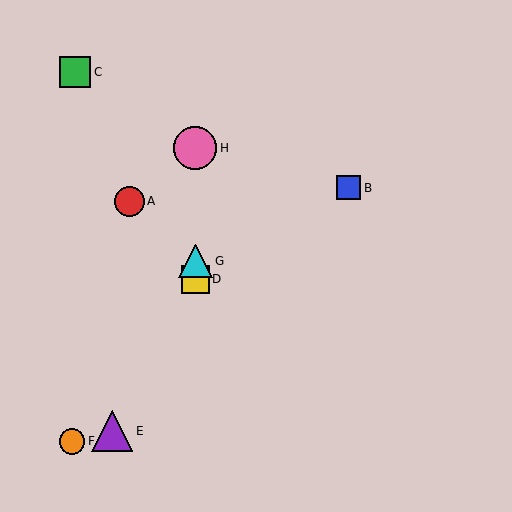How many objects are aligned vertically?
3 objects (D, G, H) are aligned vertically.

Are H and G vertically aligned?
Yes, both are at x≈195.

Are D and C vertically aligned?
No, D is at x≈195 and C is at x≈75.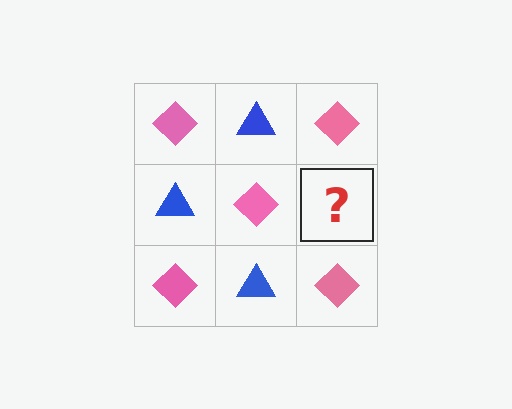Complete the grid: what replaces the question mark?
The question mark should be replaced with a blue triangle.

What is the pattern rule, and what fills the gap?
The rule is that it alternates pink diamond and blue triangle in a checkerboard pattern. The gap should be filled with a blue triangle.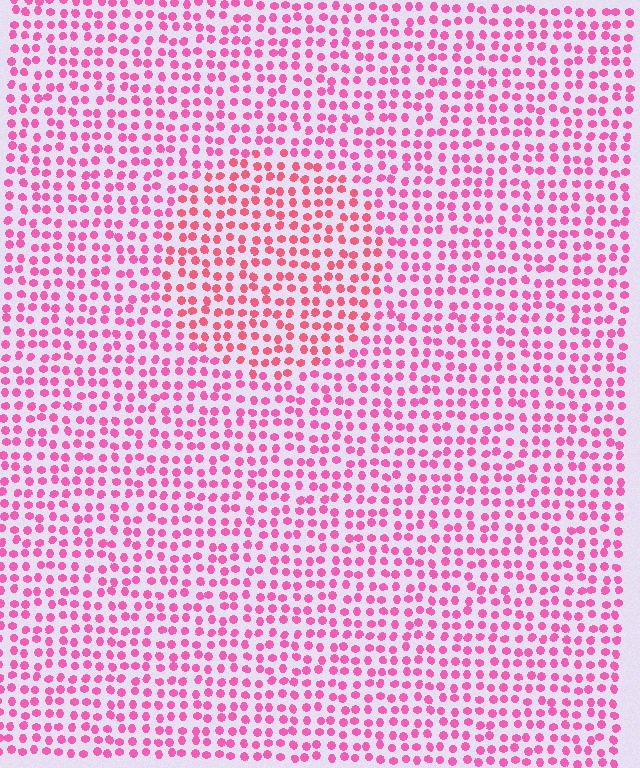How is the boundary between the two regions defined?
The boundary is defined purely by a slight shift in hue (about 21 degrees). Spacing, size, and orientation are identical on both sides.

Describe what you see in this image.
The image is filled with small pink elements in a uniform arrangement. A circle-shaped region is visible where the elements are tinted to a slightly different hue, forming a subtle color boundary.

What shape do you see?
I see a circle.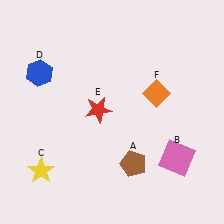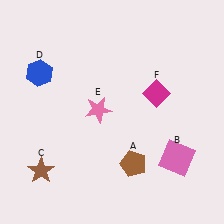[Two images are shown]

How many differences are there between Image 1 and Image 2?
There are 3 differences between the two images.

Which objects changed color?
C changed from yellow to brown. E changed from red to pink. F changed from orange to magenta.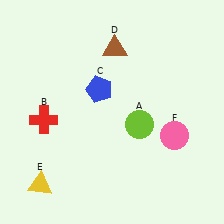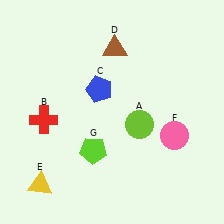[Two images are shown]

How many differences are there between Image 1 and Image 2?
There is 1 difference between the two images.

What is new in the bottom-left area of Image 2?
A lime pentagon (G) was added in the bottom-left area of Image 2.